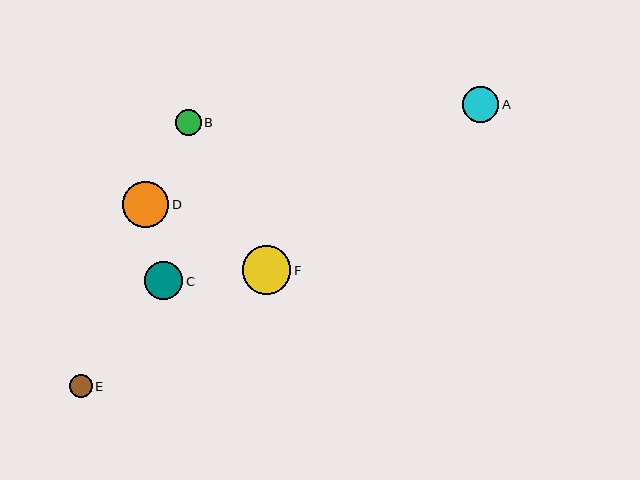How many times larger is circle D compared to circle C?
Circle D is approximately 1.2 times the size of circle C.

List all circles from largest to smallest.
From largest to smallest: F, D, C, A, B, E.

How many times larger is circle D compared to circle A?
Circle D is approximately 1.3 times the size of circle A.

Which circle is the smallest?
Circle E is the smallest with a size of approximately 23 pixels.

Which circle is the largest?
Circle F is the largest with a size of approximately 49 pixels.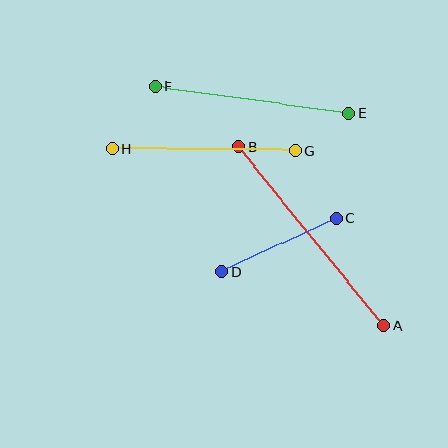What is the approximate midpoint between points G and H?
The midpoint is at approximately (204, 150) pixels.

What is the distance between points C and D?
The distance is approximately 127 pixels.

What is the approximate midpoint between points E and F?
The midpoint is at approximately (252, 100) pixels.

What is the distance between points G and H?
The distance is approximately 183 pixels.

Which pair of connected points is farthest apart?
Points A and B are farthest apart.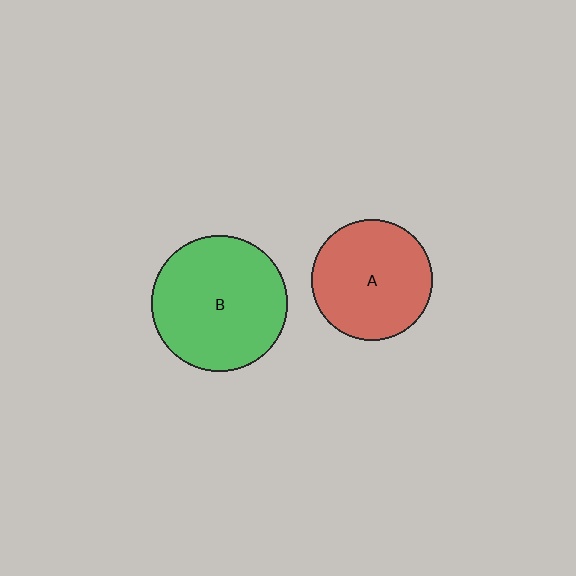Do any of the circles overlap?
No, none of the circles overlap.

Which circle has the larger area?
Circle B (green).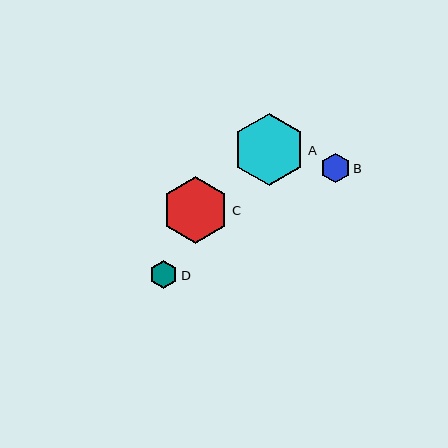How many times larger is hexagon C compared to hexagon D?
Hexagon C is approximately 2.4 times the size of hexagon D.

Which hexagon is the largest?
Hexagon A is the largest with a size of approximately 72 pixels.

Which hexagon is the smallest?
Hexagon D is the smallest with a size of approximately 28 pixels.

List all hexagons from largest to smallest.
From largest to smallest: A, C, B, D.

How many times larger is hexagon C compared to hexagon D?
Hexagon C is approximately 2.4 times the size of hexagon D.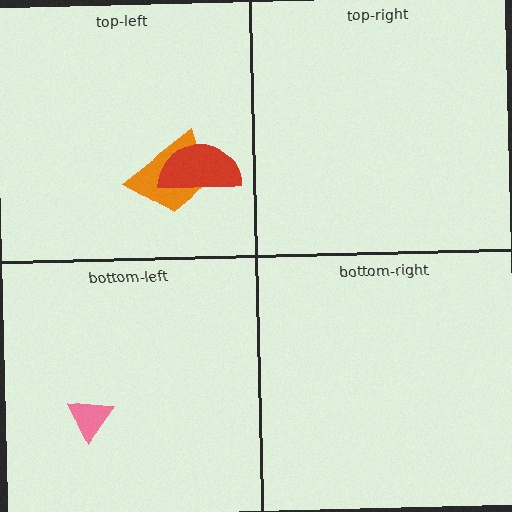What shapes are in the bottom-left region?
The pink triangle.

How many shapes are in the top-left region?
2.